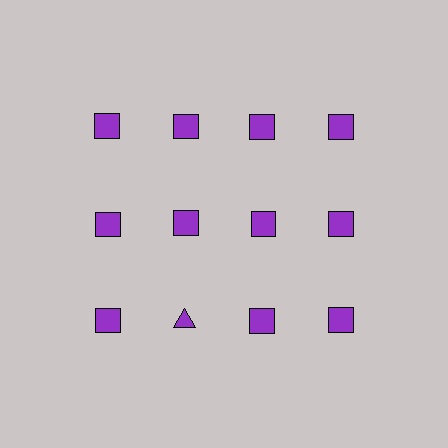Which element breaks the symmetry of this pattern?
The purple triangle in the third row, second from left column breaks the symmetry. All other shapes are purple squares.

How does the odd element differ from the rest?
It has a different shape: triangle instead of square.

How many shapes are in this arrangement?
There are 12 shapes arranged in a grid pattern.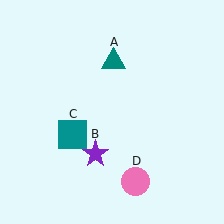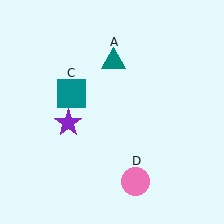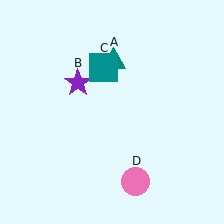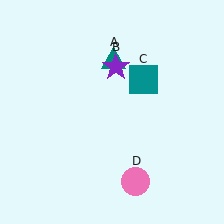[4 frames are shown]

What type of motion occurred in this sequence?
The purple star (object B), teal square (object C) rotated clockwise around the center of the scene.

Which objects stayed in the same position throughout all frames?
Teal triangle (object A) and pink circle (object D) remained stationary.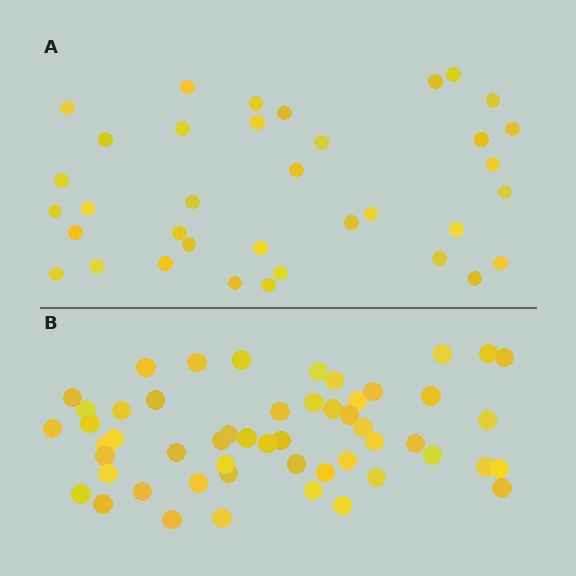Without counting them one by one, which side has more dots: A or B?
Region B (the bottom region) has more dots.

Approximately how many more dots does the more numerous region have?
Region B has approximately 15 more dots than region A.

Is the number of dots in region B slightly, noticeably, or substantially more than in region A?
Region B has substantially more. The ratio is roughly 1.5 to 1.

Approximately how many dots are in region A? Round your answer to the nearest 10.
About 40 dots. (The exact count is 36, which rounds to 40.)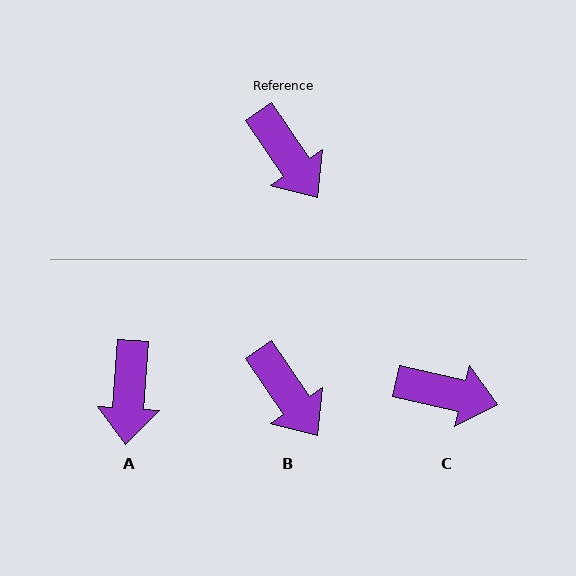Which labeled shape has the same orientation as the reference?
B.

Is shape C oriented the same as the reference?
No, it is off by about 43 degrees.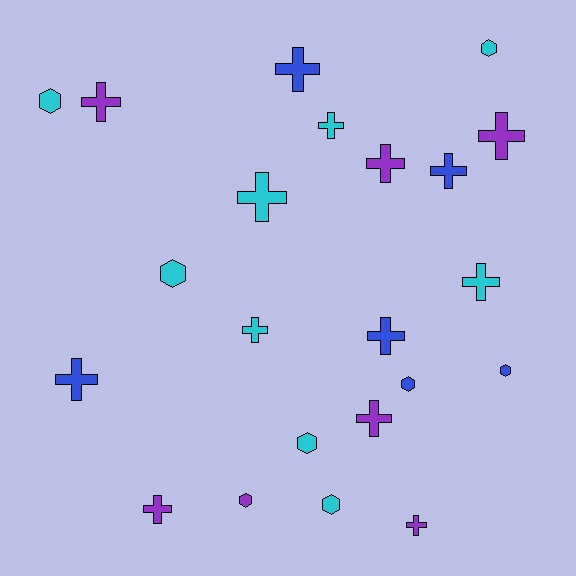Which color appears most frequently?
Cyan, with 9 objects.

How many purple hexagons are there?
There is 1 purple hexagon.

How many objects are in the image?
There are 22 objects.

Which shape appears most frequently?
Cross, with 14 objects.